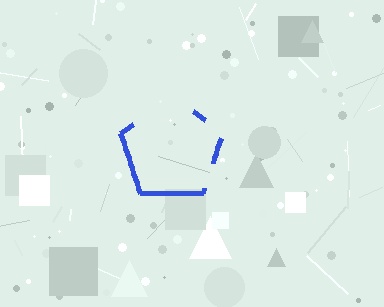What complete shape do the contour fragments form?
The contour fragments form a pentagon.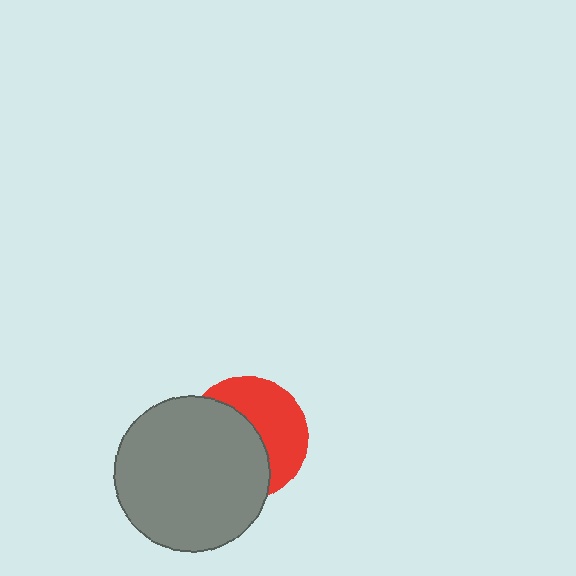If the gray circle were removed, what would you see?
You would see the complete red circle.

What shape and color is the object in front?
The object in front is a gray circle.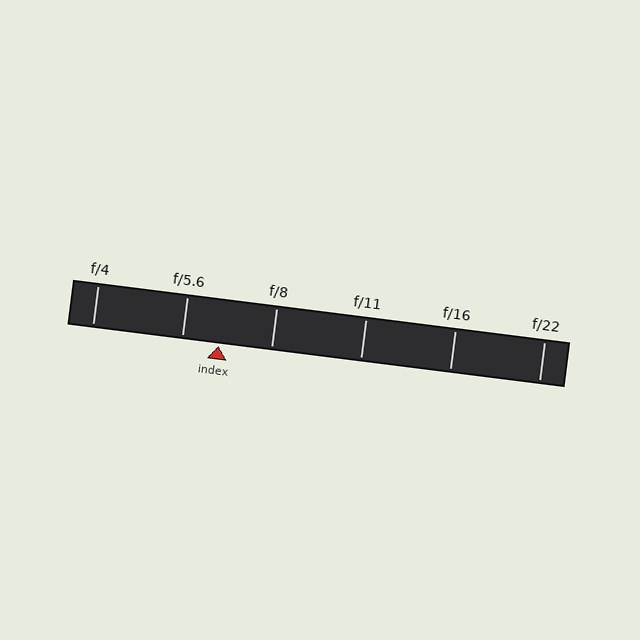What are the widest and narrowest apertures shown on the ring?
The widest aperture shown is f/4 and the narrowest is f/22.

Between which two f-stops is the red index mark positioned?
The index mark is between f/5.6 and f/8.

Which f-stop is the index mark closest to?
The index mark is closest to f/5.6.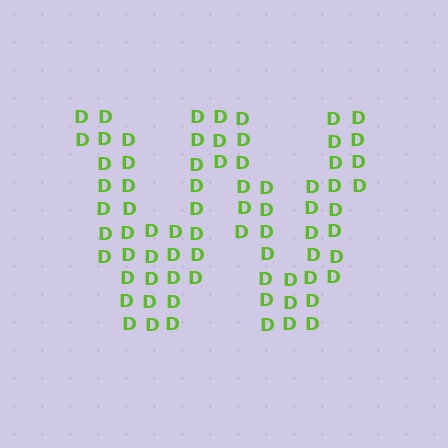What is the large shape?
The large shape is the letter W.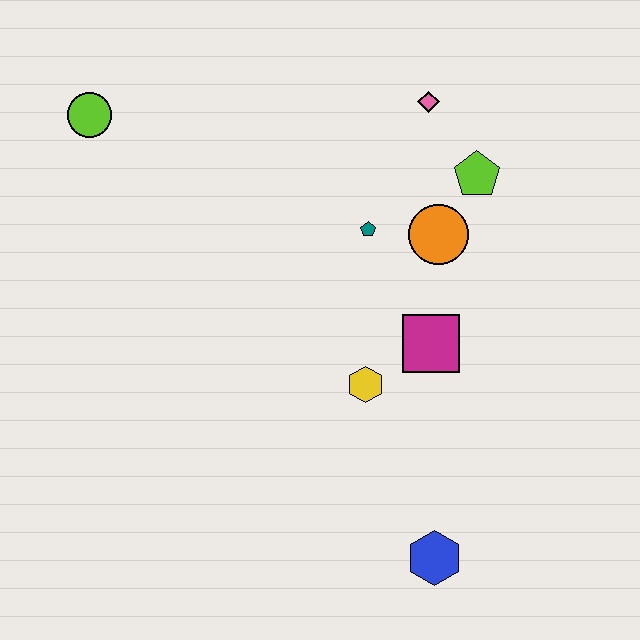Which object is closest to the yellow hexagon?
The magenta square is closest to the yellow hexagon.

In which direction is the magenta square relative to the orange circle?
The magenta square is below the orange circle.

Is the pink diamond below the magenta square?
No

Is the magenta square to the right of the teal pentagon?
Yes